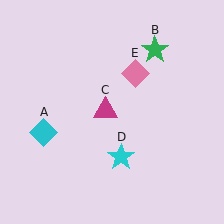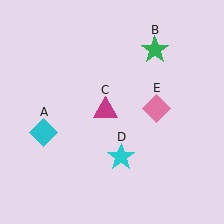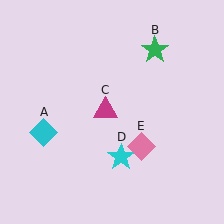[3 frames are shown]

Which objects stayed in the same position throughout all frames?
Cyan diamond (object A) and green star (object B) and magenta triangle (object C) and cyan star (object D) remained stationary.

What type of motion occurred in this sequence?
The pink diamond (object E) rotated clockwise around the center of the scene.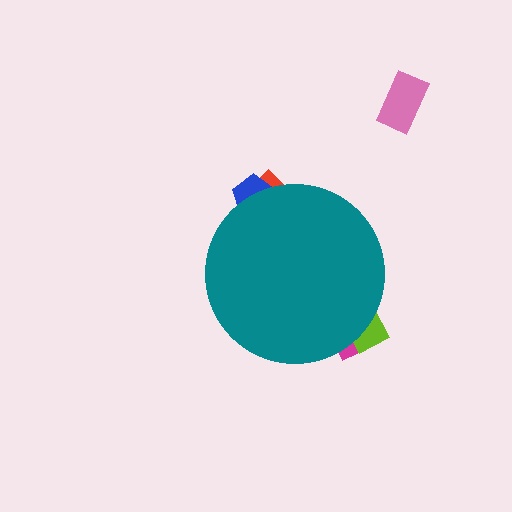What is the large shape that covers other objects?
A teal circle.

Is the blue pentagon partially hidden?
Yes, the blue pentagon is partially hidden behind the teal circle.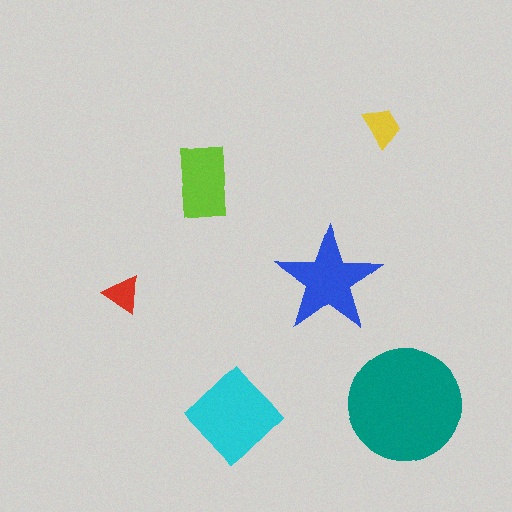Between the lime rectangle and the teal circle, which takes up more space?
The teal circle.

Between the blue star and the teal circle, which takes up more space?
The teal circle.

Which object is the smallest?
The red triangle.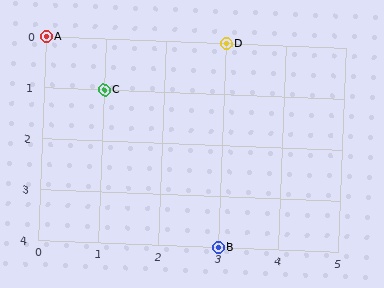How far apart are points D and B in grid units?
Points D and B are 4 rows apart.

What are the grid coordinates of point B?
Point B is at grid coordinates (3, 4).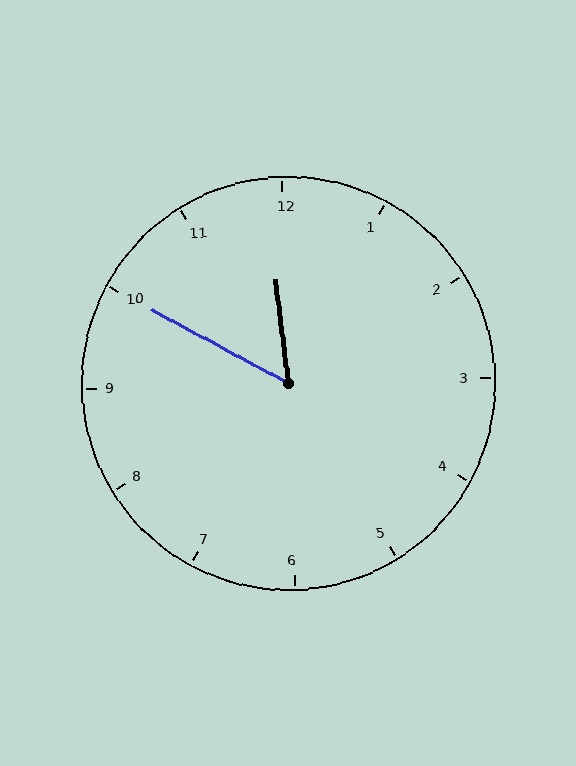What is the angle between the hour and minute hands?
Approximately 55 degrees.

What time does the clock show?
11:50.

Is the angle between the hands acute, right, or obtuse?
It is acute.